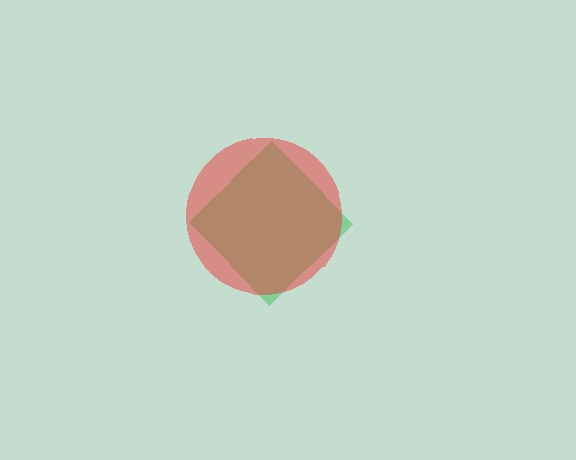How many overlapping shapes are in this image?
There are 2 overlapping shapes in the image.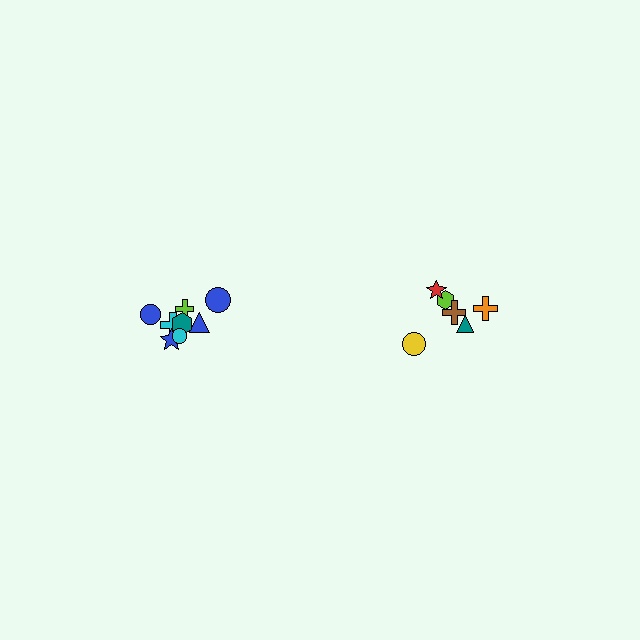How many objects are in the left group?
There are 8 objects.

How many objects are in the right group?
There are 6 objects.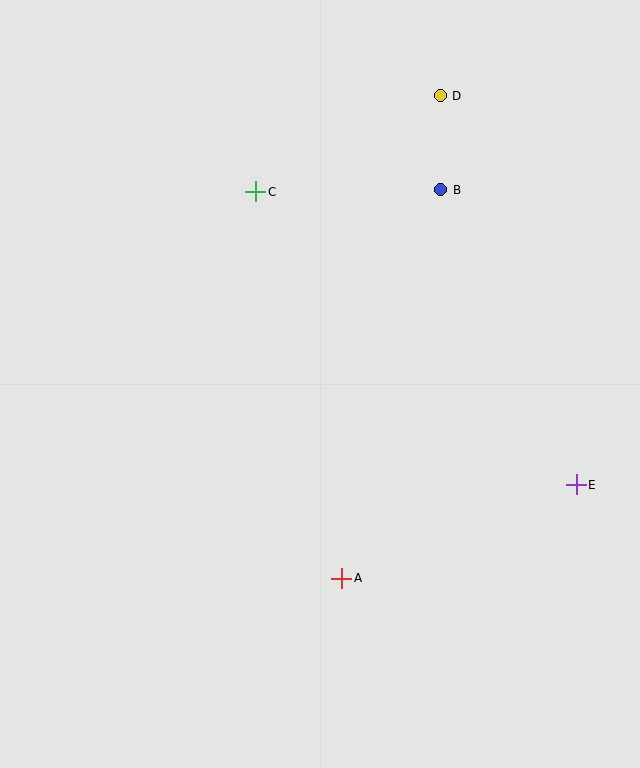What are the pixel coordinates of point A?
Point A is at (342, 578).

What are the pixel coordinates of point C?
Point C is at (256, 192).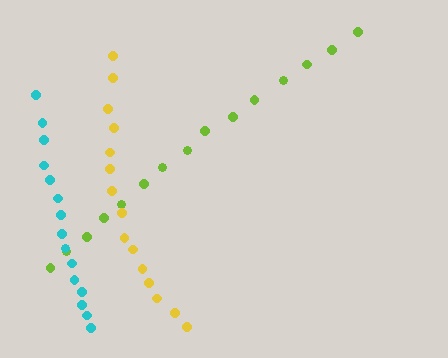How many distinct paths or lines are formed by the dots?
There are 3 distinct paths.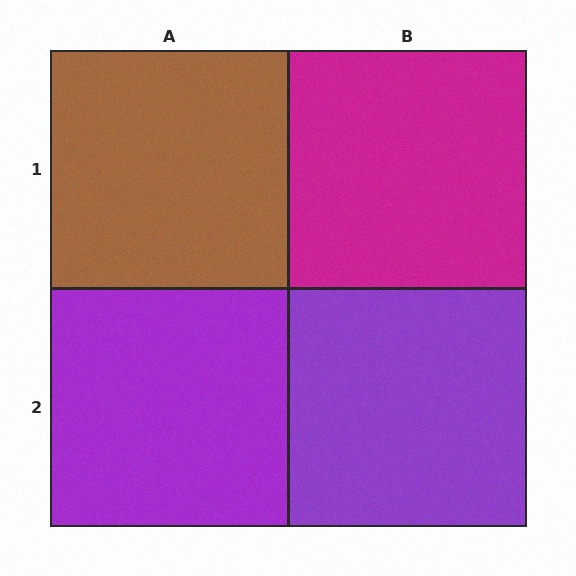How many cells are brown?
1 cell is brown.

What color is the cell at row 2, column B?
Purple.